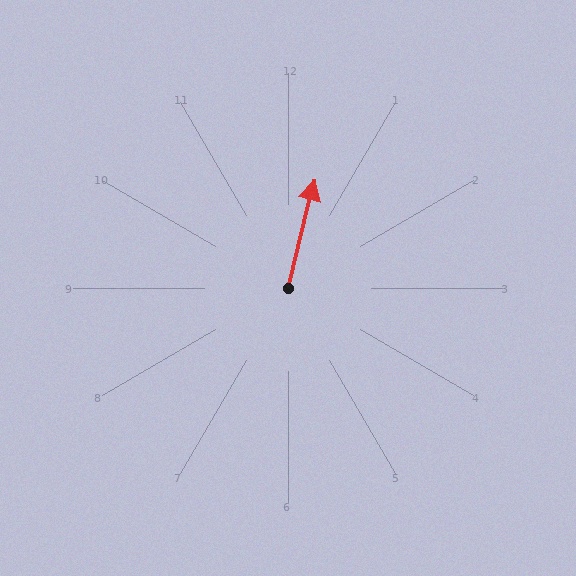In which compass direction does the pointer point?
North.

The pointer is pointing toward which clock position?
Roughly 12 o'clock.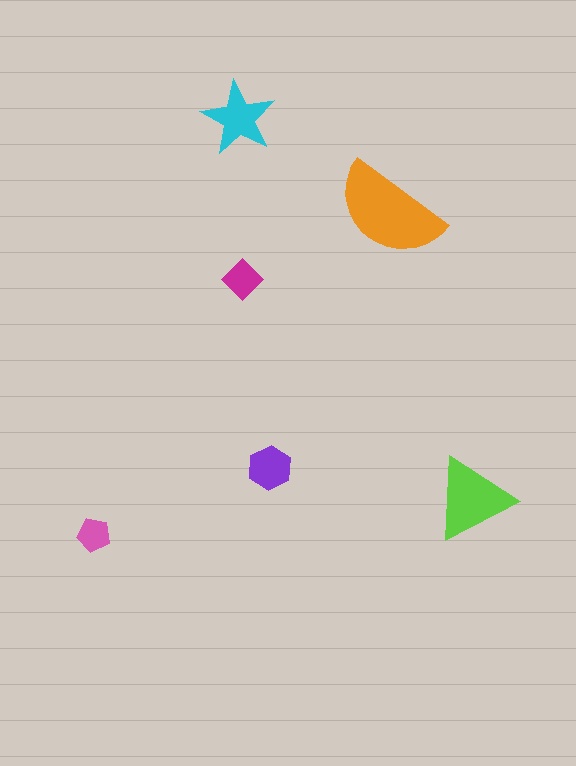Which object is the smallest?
The pink pentagon.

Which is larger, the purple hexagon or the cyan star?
The cyan star.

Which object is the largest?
The orange semicircle.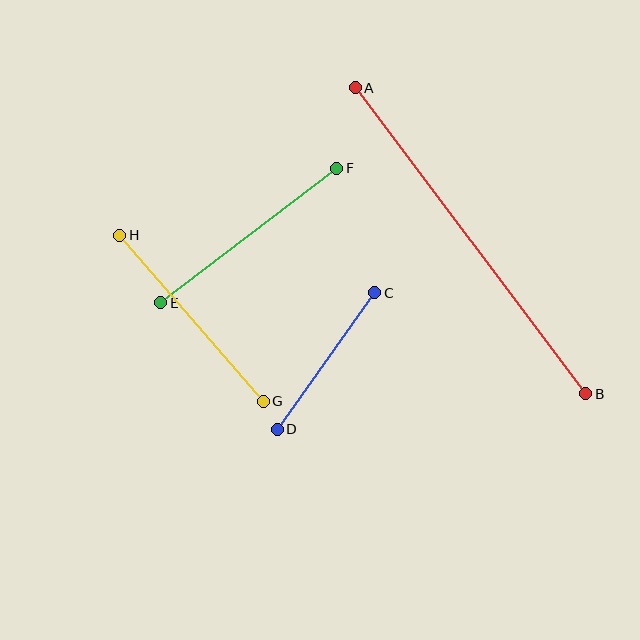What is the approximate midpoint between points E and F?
The midpoint is at approximately (249, 235) pixels.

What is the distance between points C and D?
The distance is approximately 167 pixels.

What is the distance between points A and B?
The distance is approximately 383 pixels.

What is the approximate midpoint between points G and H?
The midpoint is at approximately (191, 318) pixels.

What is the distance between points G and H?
The distance is approximately 219 pixels.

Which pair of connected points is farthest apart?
Points A and B are farthest apart.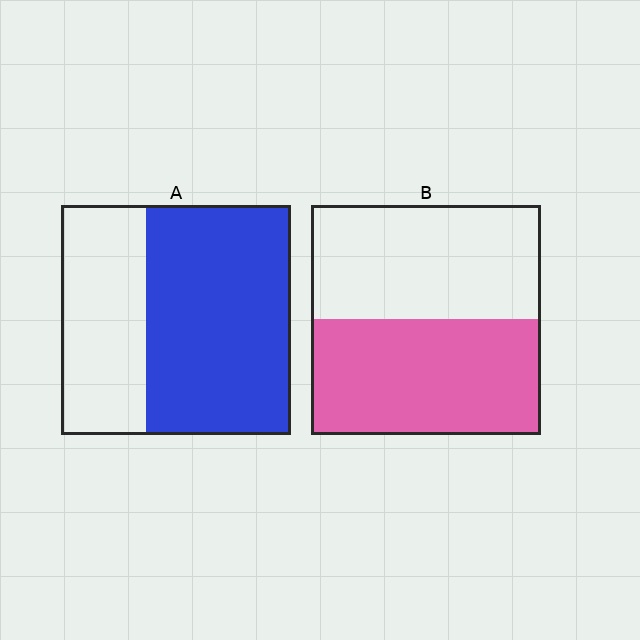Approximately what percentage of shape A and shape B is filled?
A is approximately 65% and B is approximately 50%.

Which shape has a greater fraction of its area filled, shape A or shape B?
Shape A.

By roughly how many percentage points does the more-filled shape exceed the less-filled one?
By roughly 15 percentage points (A over B).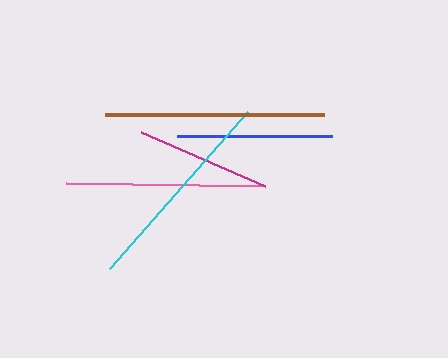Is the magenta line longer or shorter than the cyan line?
The cyan line is longer than the magenta line.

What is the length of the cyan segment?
The cyan segment is approximately 209 pixels long.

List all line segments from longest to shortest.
From longest to shortest: brown, cyan, pink, blue, magenta.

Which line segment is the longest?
The brown line is the longest at approximately 219 pixels.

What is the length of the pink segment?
The pink segment is approximately 200 pixels long.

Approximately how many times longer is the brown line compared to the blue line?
The brown line is approximately 1.4 times the length of the blue line.